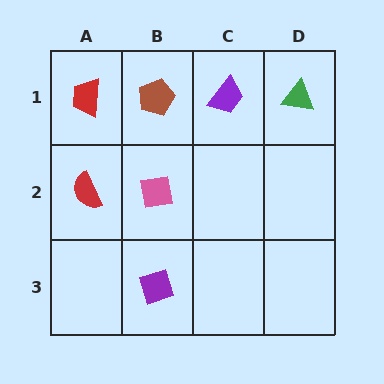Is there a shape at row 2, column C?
No, that cell is empty.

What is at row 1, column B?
A brown pentagon.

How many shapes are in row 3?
1 shape.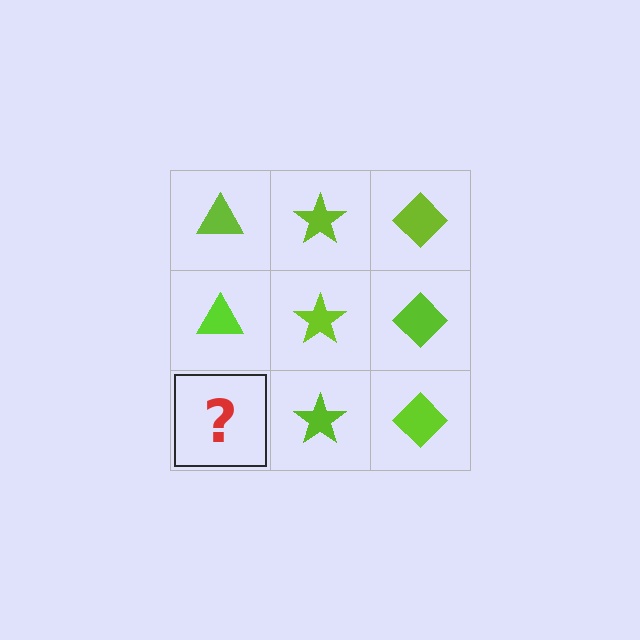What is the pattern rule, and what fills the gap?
The rule is that each column has a consistent shape. The gap should be filled with a lime triangle.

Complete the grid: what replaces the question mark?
The question mark should be replaced with a lime triangle.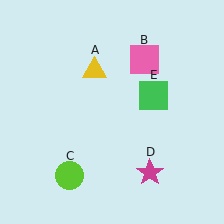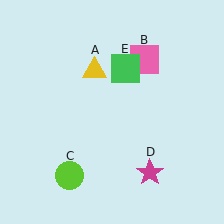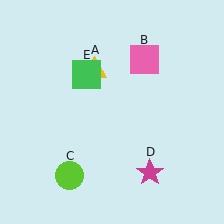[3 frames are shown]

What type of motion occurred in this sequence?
The green square (object E) rotated counterclockwise around the center of the scene.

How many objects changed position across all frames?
1 object changed position: green square (object E).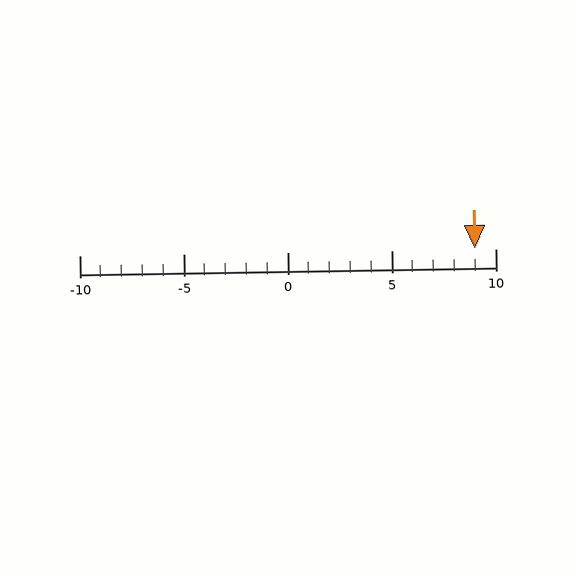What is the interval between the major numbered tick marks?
The major tick marks are spaced 5 units apart.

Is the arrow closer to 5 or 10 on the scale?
The arrow is closer to 10.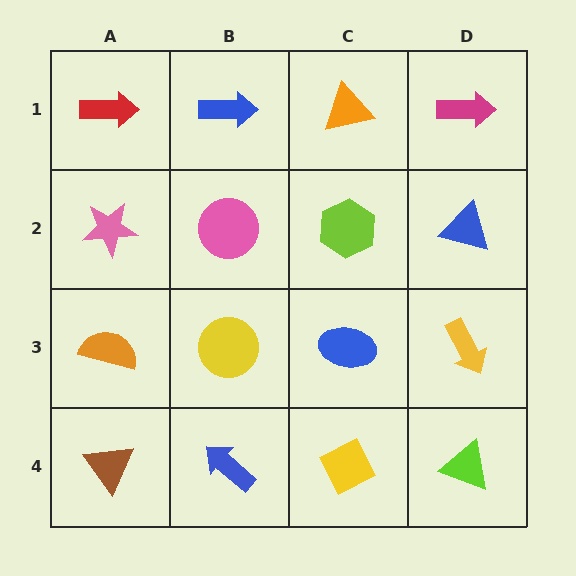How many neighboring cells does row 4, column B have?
3.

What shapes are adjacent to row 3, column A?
A pink star (row 2, column A), a brown triangle (row 4, column A), a yellow circle (row 3, column B).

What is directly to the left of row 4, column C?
A blue arrow.